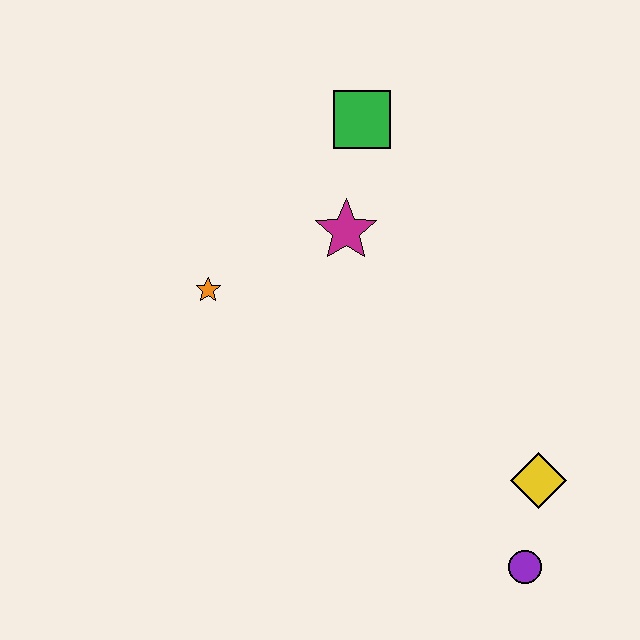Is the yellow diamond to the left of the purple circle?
No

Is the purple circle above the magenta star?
No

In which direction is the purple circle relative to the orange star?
The purple circle is to the right of the orange star.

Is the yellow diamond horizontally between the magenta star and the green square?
No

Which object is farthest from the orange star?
The purple circle is farthest from the orange star.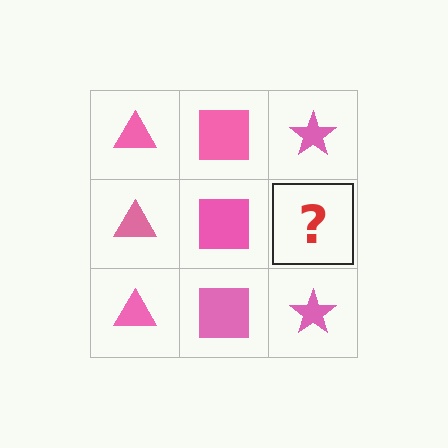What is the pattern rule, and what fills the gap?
The rule is that each column has a consistent shape. The gap should be filled with a pink star.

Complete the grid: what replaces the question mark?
The question mark should be replaced with a pink star.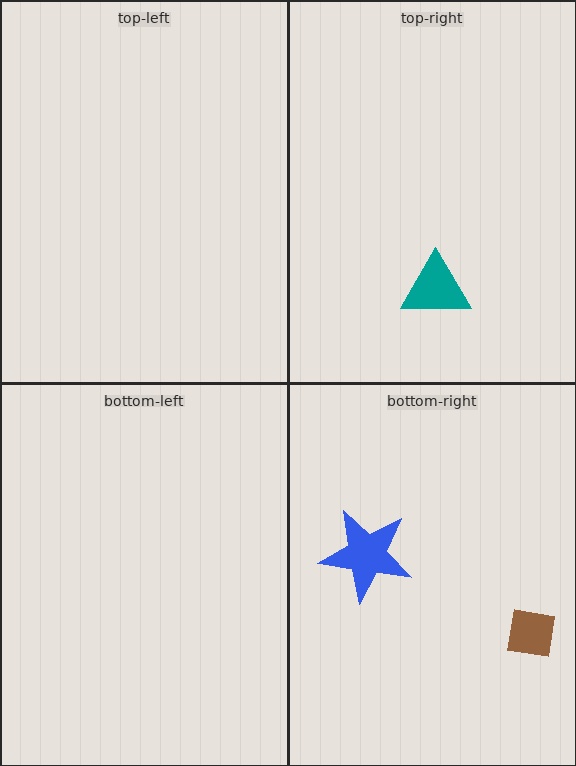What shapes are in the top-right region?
The teal triangle.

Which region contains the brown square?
The bottom-right region.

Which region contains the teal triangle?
The top-right region.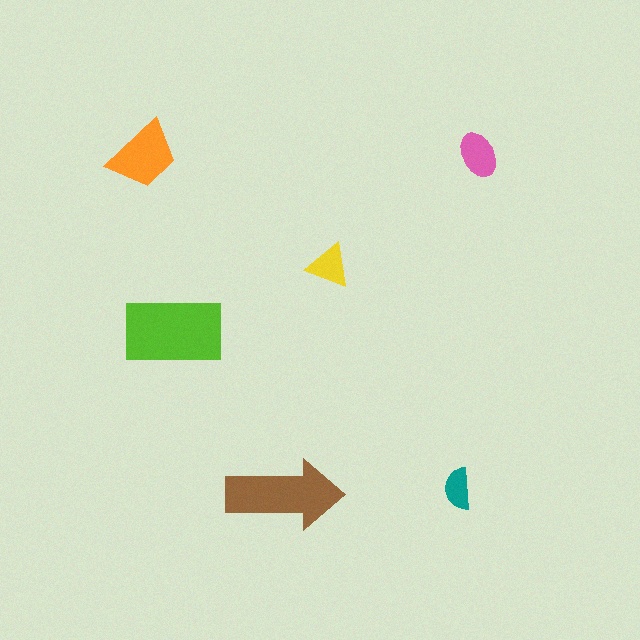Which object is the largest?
The lime rectangle.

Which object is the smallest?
The teal semicircle.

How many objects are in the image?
There are 6 objects in the image.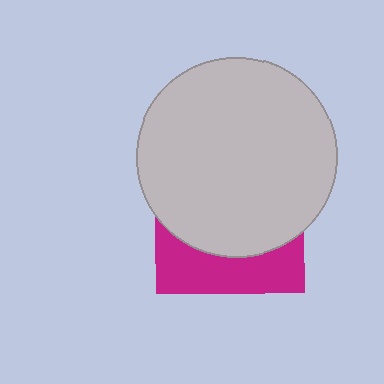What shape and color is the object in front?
The object in front is a light gray circle.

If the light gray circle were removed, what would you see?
You would see the complete magenta square.